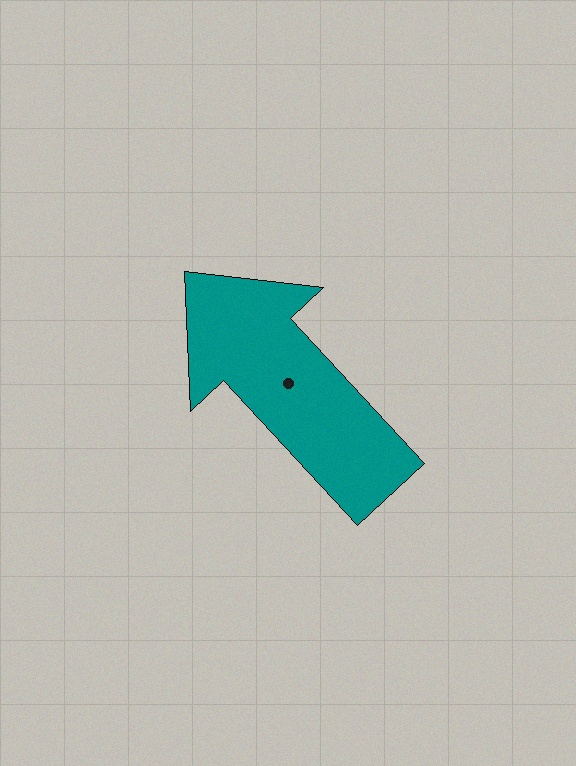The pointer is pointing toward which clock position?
Roughly 11 o'clock.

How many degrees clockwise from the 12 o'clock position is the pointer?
Approximately 317 degrees.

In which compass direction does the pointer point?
Northwest.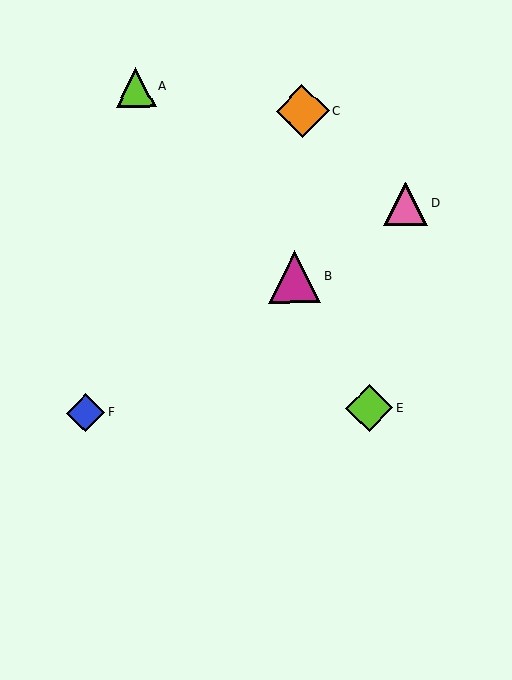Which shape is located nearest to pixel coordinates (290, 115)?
The orange diamond (labeled C) at (302, 111) is nearest to that location.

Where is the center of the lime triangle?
The center of the lime triangle is at (136, 87).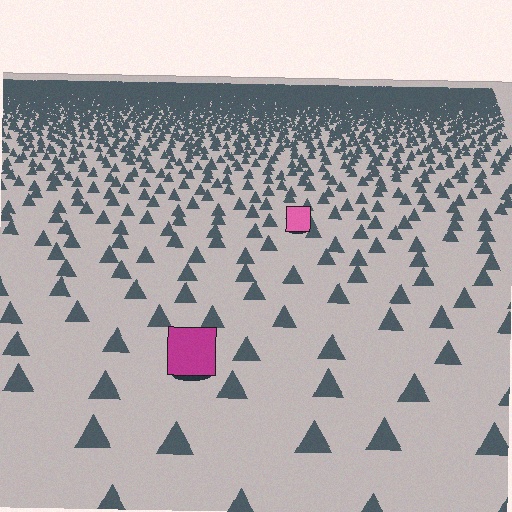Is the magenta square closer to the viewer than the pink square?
Yes. The magenta square is closer — you can tell from the texture gradient: the ground texture is coarser near it.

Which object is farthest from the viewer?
The pink square is farthest from the viewer. It appears smaller and the ground texture around it is denser.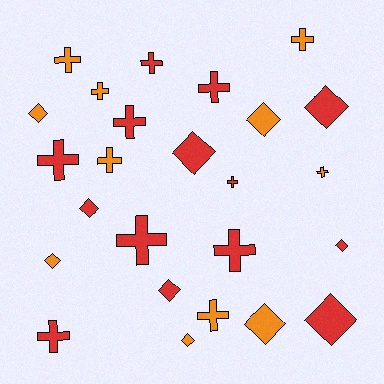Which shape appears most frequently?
Cross, with 14 objects.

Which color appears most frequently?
Red, with 14 objects.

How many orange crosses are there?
There are 6 orange crosses.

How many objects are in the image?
There are 25 objects.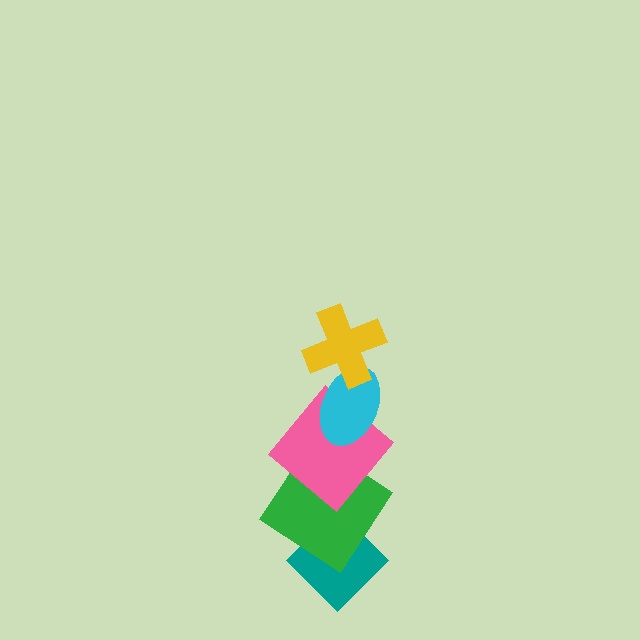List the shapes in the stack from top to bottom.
From top to bottom: the yellow cross, the cyan ellipse, the pink diamond, the green diamond, the teal diamond.